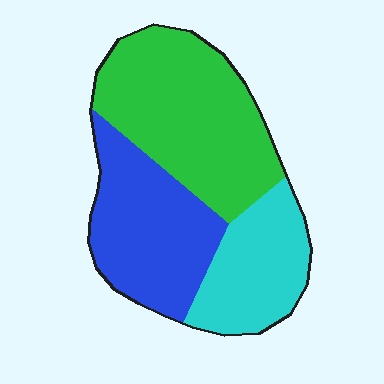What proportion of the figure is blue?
Blue covers 33% of the figure.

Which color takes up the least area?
Cyan, at roughly 25%.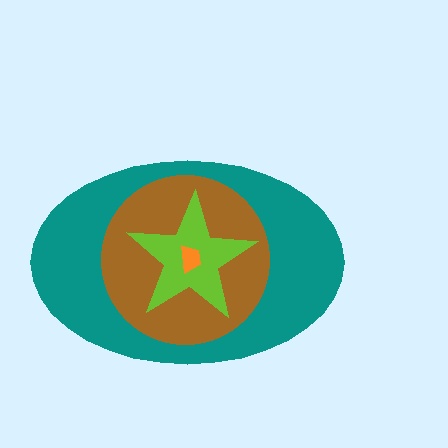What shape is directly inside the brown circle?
The lime star.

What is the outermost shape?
The teal ellipse.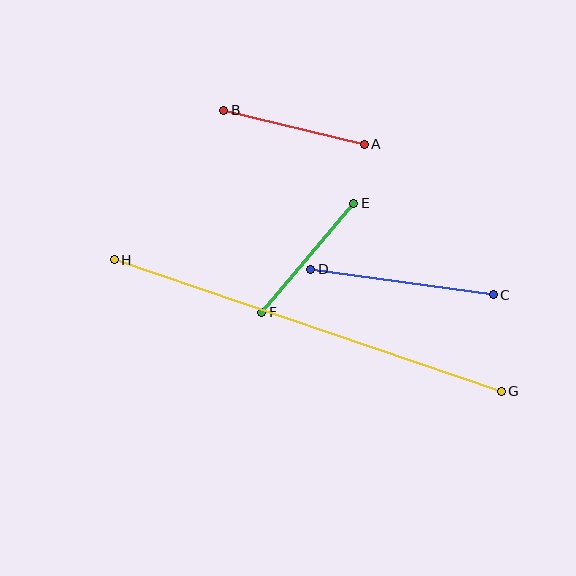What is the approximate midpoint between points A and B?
The midpoint is at approximately (294, 127) pixels.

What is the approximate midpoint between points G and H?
The midpoint is at approximately (308, 326) pixels.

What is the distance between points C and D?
The distance is approximately 184 pixels.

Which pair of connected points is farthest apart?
Points G and H are farthest apart.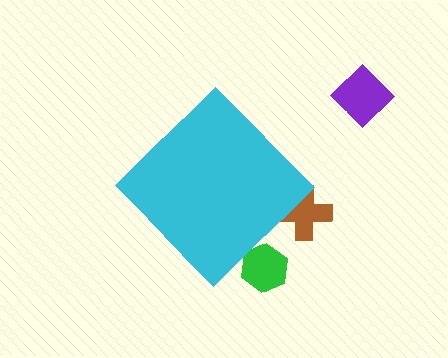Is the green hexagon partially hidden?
Yes, the green hexagon is partially hidden behind the cyan diamond.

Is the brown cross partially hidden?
Yes, the brown cross is partially hidden behind the cyan diamond.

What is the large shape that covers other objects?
A cyan diamond.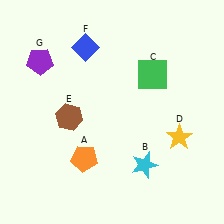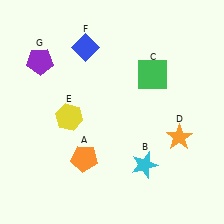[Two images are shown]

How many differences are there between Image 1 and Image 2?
There are 2 differences between the two images.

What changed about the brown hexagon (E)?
In Image 1, E is brown. In Image 2, it changed to yellow.